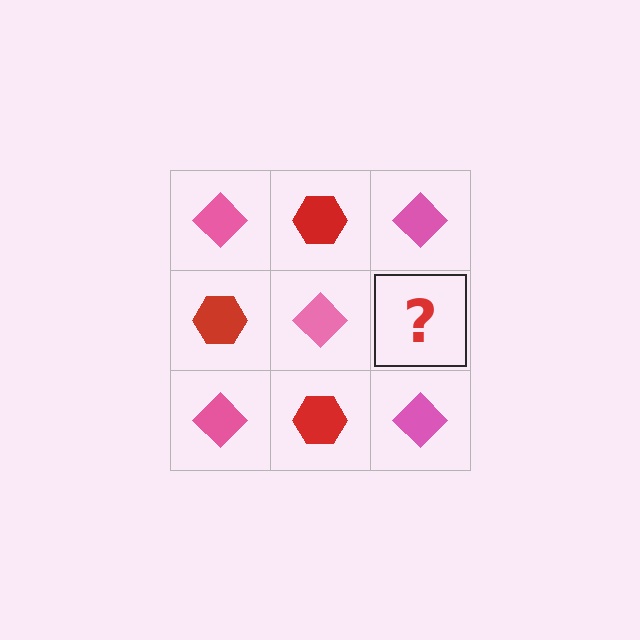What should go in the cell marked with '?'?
The missing cell should contain a red hexagon.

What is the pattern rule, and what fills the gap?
The rule is that it alternates pink diamond and red hexagon in a checkerboard pattern. The gap should be filled with a red hexagon.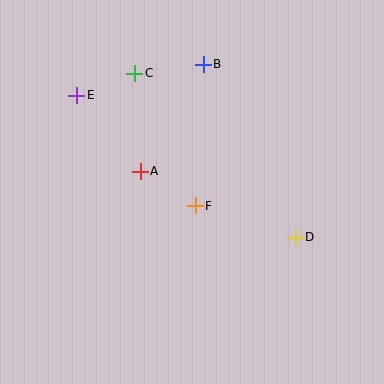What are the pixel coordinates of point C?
Point C is at (135, 73).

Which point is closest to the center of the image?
Point F at (195, 206) is closest to the center.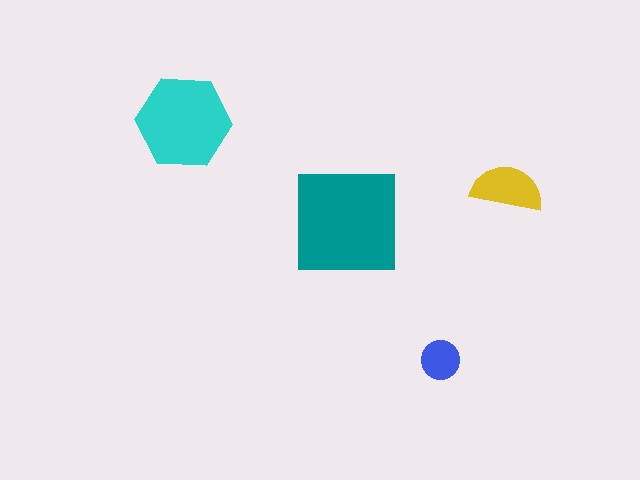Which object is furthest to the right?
The yellow semicircle is rightmost.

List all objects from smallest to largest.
The blue circle, the yellow semicircle, the cyan hexagon, the teal square.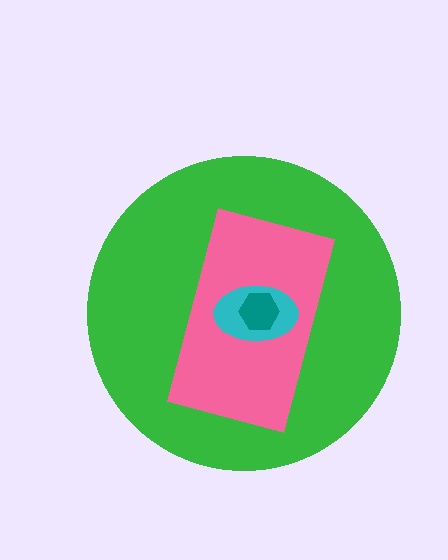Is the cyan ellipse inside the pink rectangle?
Yes.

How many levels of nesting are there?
4.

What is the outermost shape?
The green circle.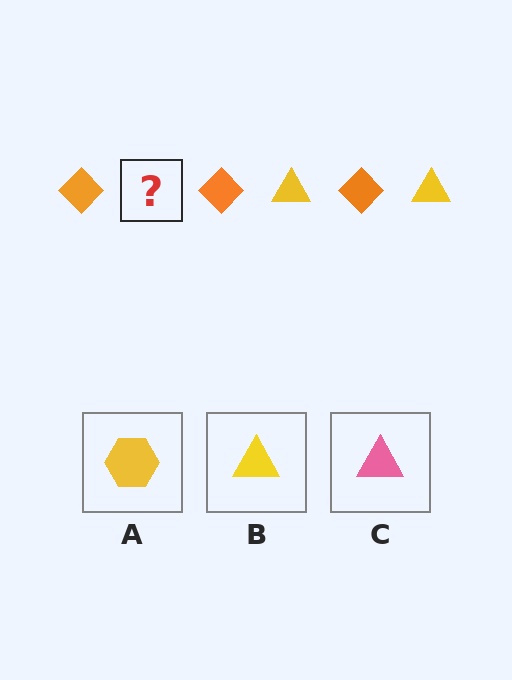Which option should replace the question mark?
Option B.